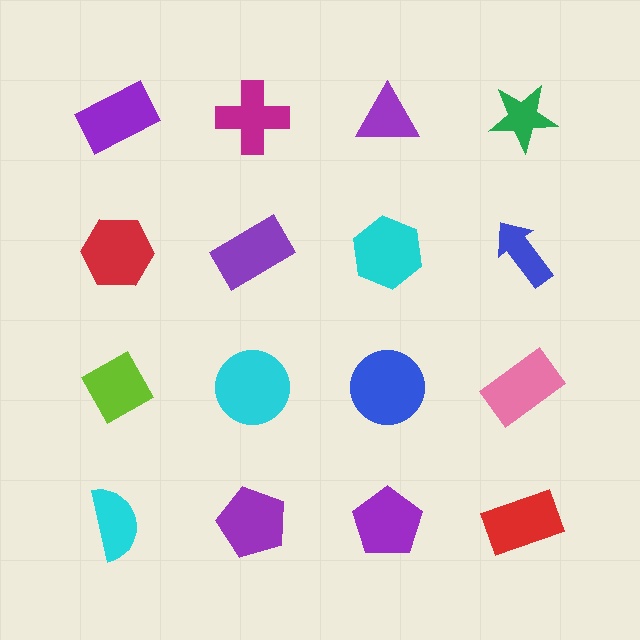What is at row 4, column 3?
A purple pentagon.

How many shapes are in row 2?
4 shapes.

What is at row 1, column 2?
A magenta cross.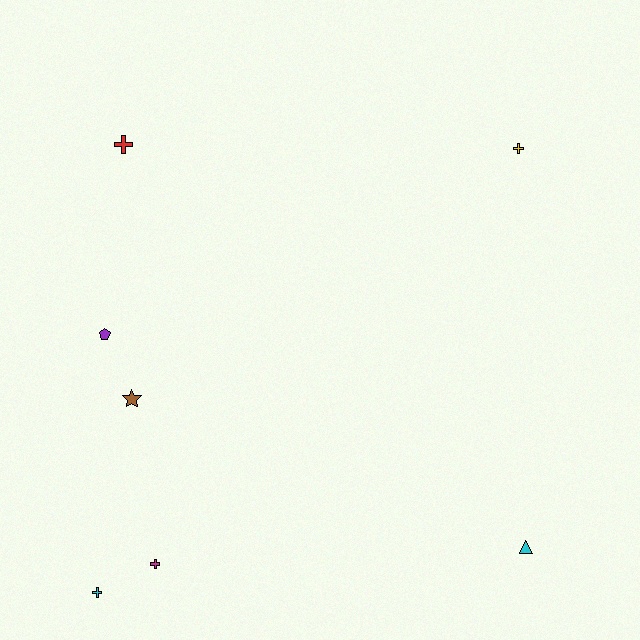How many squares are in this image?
There are no squares.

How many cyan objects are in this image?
There are 2 cyan objects.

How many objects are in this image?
There are 7 objects.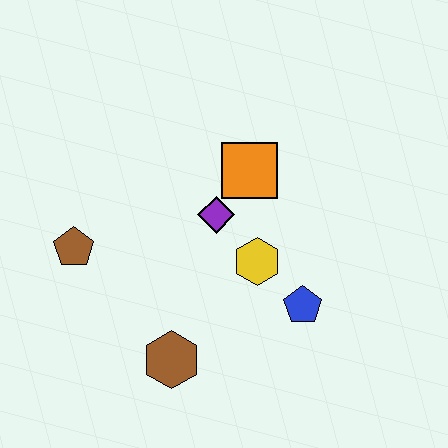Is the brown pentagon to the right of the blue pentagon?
No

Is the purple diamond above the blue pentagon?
Yes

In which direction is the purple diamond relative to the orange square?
The purple diamond is below the orange square.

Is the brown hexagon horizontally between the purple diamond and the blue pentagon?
No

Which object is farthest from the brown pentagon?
The blue pentagon is farthest from the brown pentagon.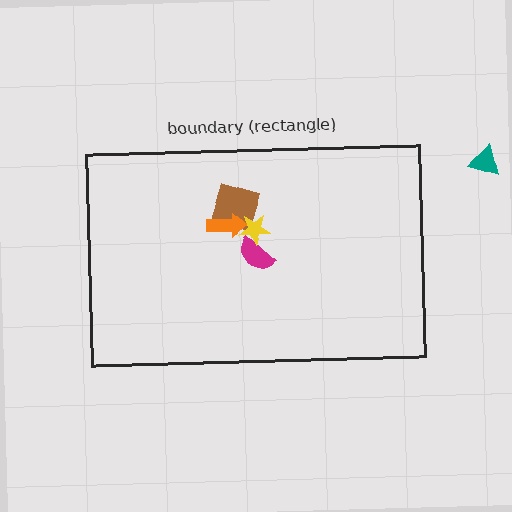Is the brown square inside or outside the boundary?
Inside.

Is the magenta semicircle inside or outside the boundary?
Inside.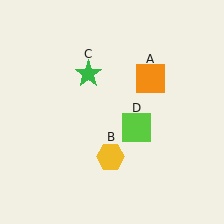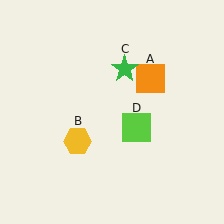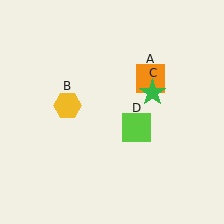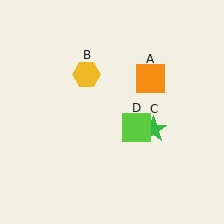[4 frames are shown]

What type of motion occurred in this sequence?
The yellow hexagon (object B), green star (object C) rotated clockwise around the center of the scene.